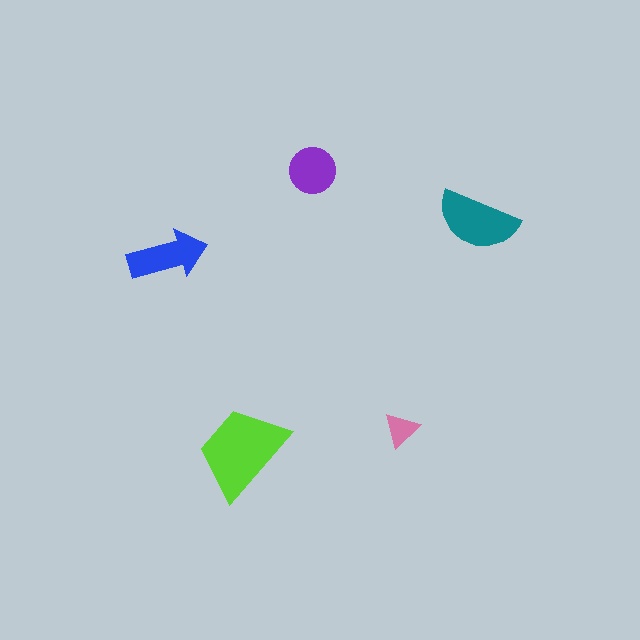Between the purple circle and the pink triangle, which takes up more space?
The purple circle.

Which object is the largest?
The lime trapezoid.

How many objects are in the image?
There are 5 objects in the image.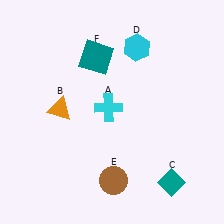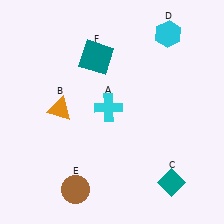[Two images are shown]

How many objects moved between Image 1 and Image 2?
2 objects moved between the two images.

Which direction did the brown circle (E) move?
The brown circle (E) moved left.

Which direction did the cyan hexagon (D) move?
The cyan hexagon (D) moved right.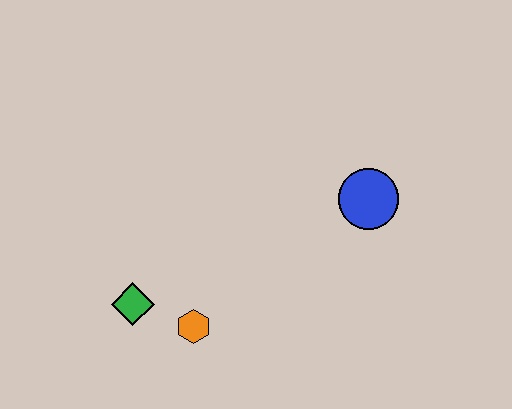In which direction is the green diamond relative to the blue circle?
The green diamond is to the left of the blue circle.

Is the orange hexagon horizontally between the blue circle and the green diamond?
Yes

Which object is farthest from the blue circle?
The green diamond is farthest from the blue circle.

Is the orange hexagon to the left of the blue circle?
Yes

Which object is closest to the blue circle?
The orange hexagon is closest to the blue circle.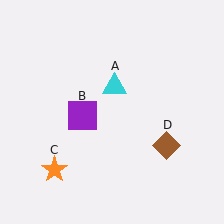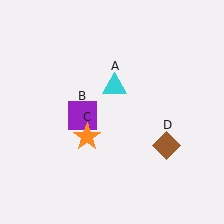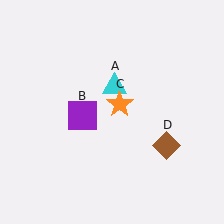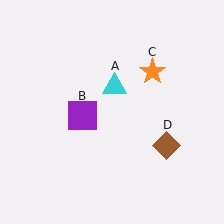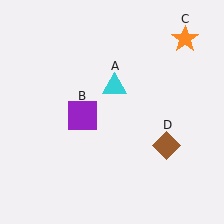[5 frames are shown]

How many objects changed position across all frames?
1 object changed position: orange star (object C).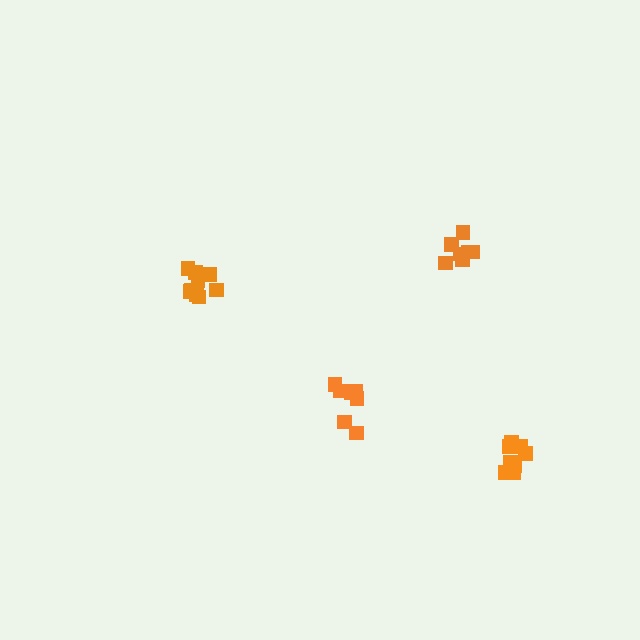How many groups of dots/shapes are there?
There are 4 groups.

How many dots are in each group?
Group 1: 7 dots, Group 2: 7 dots, Group 3: 8 dots, Group 4: 9 dots (31 total).